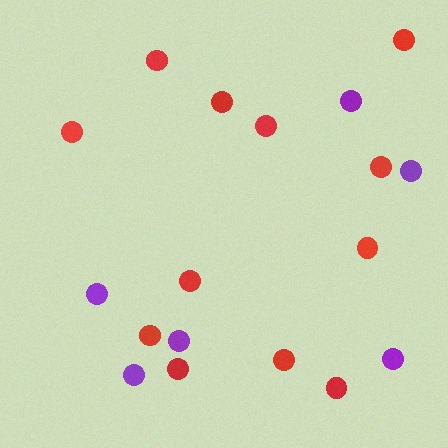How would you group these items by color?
There are 2 groups: one group of purple circles (6) and one group of red circles (12).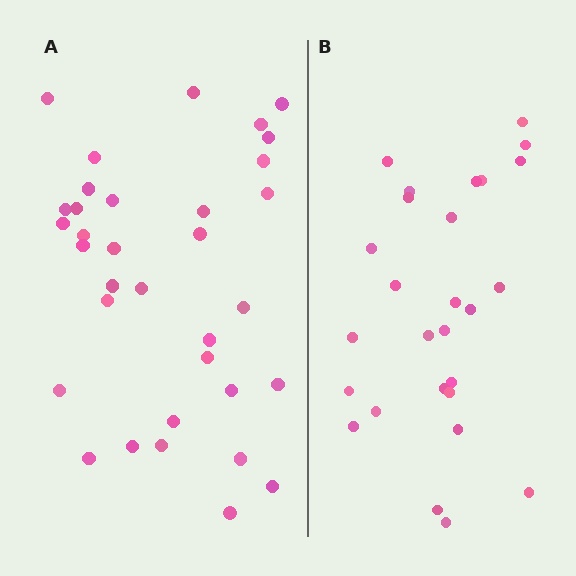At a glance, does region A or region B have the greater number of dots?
Region A (the left region) has more dots.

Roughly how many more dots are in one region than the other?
Region A has roughly 8 or so more dots than region B.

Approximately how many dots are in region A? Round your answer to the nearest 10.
About 30 dots. (The exact count is 34, which rounds to 30.)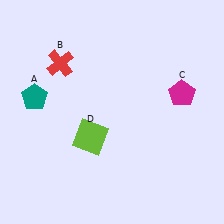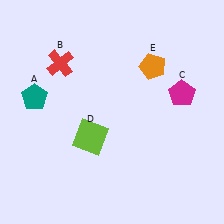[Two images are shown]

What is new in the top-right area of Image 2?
An orange pentagon (E) was added in the top-right area of Image 2.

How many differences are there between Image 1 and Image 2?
There is 1 difference between the two images.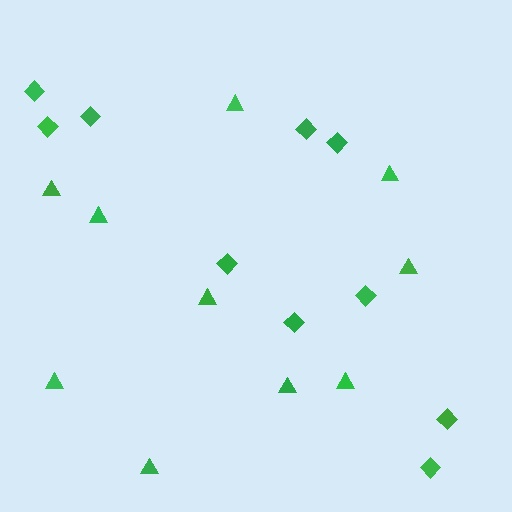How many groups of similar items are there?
There are 2 groups: one group of diamonds (10) and one group of triangles (10).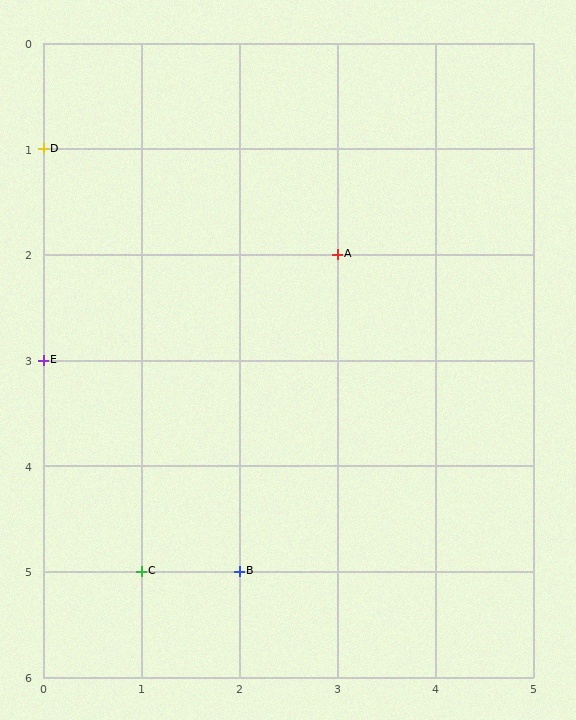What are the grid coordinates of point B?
Point B is at grid coordinates (2, 5).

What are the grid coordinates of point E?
Point E is at grid coordinates (0, 3).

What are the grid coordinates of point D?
Point D is at grid coordinates (0, 1).